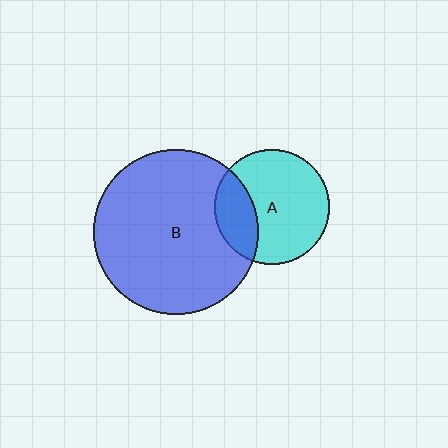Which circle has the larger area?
Circle B (blue).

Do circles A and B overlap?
Yes.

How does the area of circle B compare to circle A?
Approximately 2.0 times.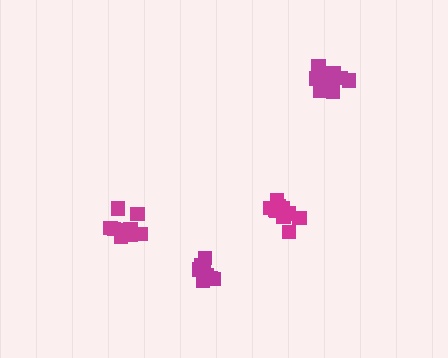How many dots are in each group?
Group 1: 11 dots, Group 2: 12 dots, Group 3: 8 dots, Group 4: 12 dots (43 total).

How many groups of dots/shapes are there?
There are 4 groups.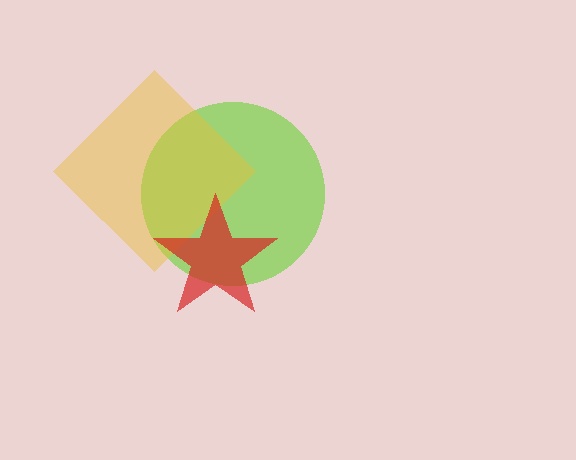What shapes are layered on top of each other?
The layered shapes are: a lime circle, a yellow diamond, a red star.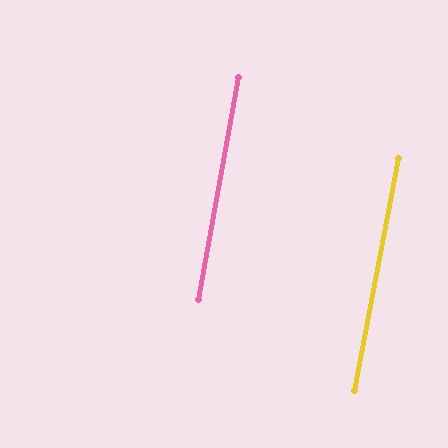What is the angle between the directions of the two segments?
Approximately 0 degrees.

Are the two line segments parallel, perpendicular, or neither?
Parallel — their directions differ by only 0.4°.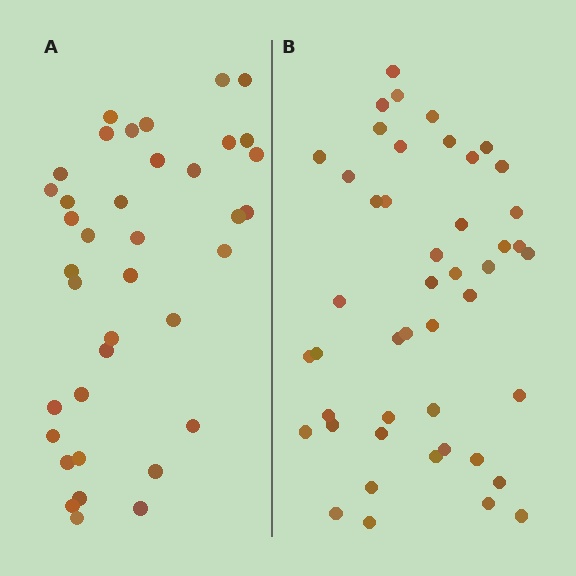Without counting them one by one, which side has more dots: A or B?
Region B (the right region) has more dots.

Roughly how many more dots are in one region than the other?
Region B has roughly 8 or so more dots than region A.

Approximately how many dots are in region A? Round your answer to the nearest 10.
About 40 dots. (The exact count is 38, which rounds to 40.)